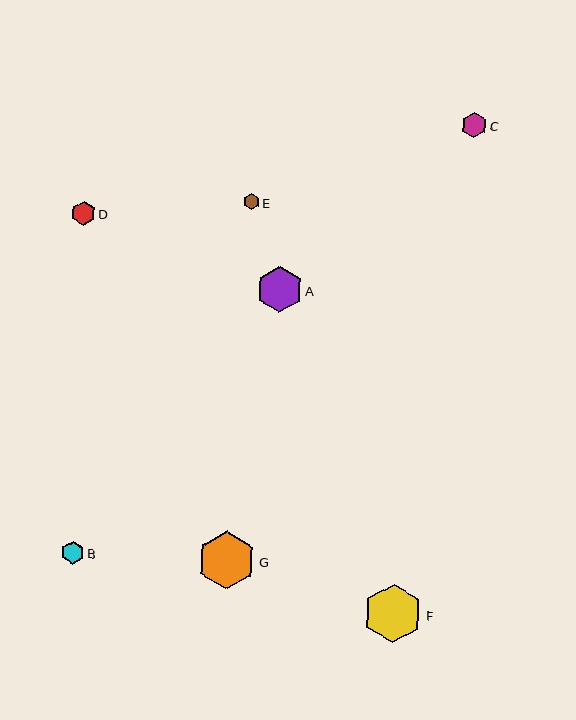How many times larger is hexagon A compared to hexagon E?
Hexagon A is approximately 3.0 times the size of hexagon E.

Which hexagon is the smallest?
Hexagon E is the smallest with a size of approximately 15 pixels.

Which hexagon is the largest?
Hexagon F is the largest with a size of approximately 59 pixels.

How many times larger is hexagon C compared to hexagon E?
Hexagon C is approximately 1.7 times the size of hexagon E.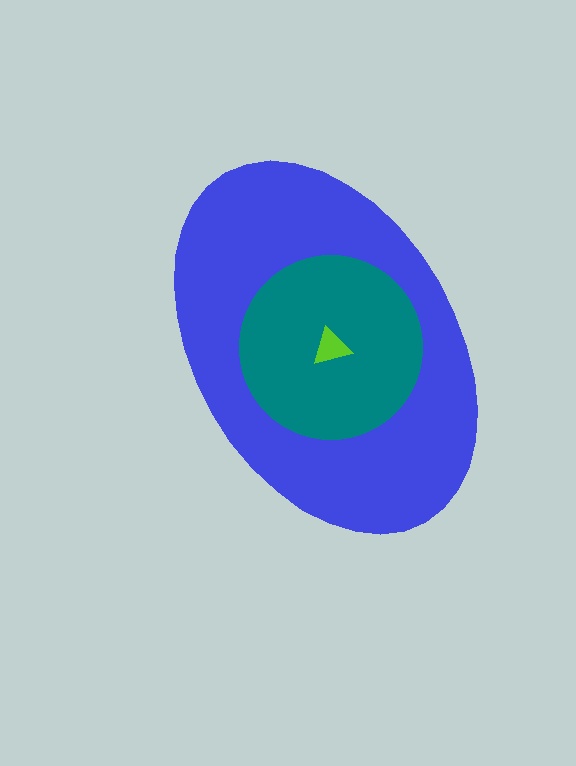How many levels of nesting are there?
3.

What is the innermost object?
The lime triangle.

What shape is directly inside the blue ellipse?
The teal circle.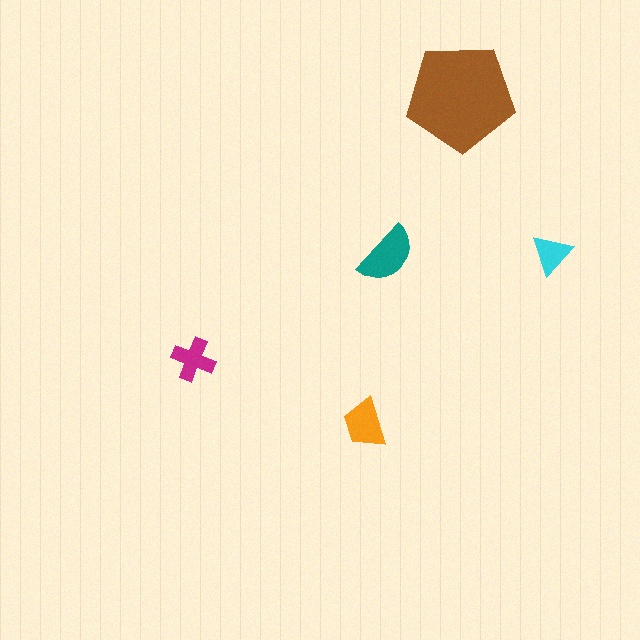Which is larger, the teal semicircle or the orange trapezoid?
The teal semicircle.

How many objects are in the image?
There are 5 objects in the image.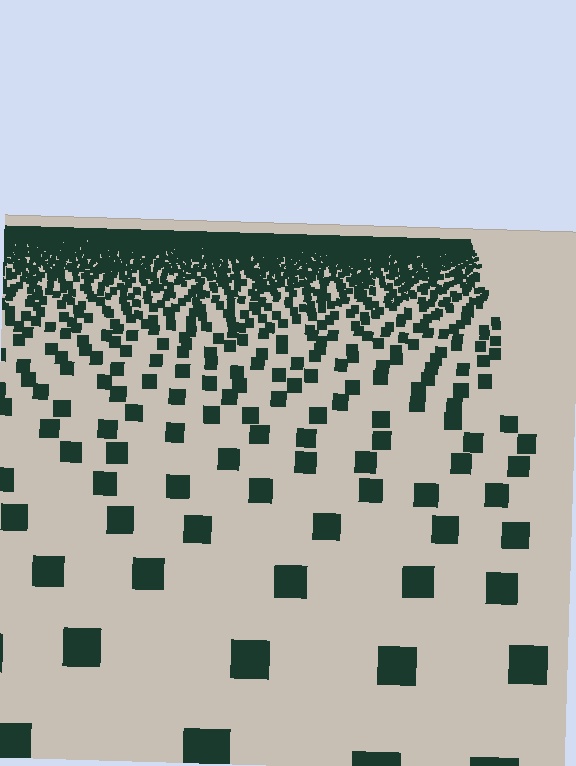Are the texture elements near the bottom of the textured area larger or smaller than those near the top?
Larger. Near the bottom, elements are closer to the viewer and appear at a bigger on-screen size.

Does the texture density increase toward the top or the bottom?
Density increases toward the top.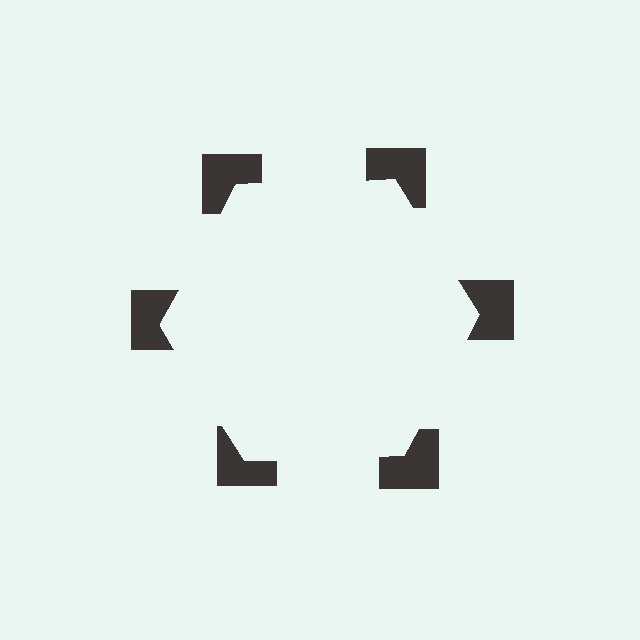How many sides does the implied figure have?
6 sides.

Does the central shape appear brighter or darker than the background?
It typically appears slightly brighter than the background, even though no actual brightness change is drawn.